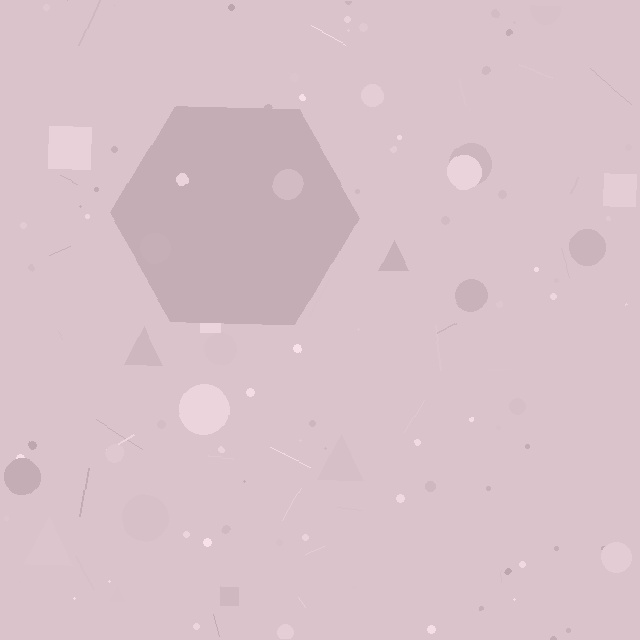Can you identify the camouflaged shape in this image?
The camouflaged shape is a hexagon.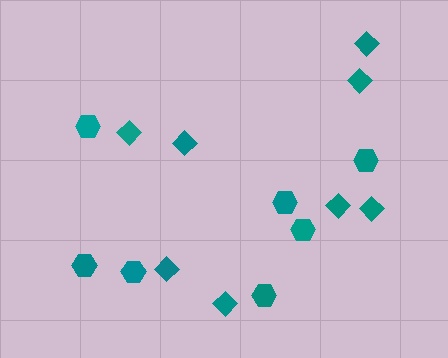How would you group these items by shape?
There are 2 groups: one group of hexagons (7) and one group of diamonds (8).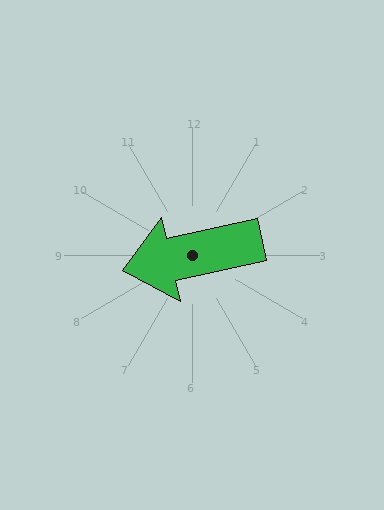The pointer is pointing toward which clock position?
Roughly 9 o'clock.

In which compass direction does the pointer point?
West.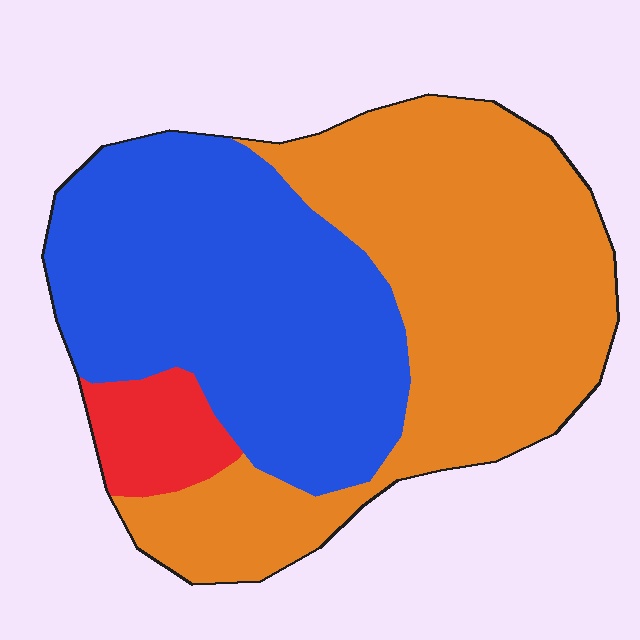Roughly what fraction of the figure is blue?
Blue covers about 45% of the figure.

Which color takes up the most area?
Orange, at roughly 50%.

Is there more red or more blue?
Blue.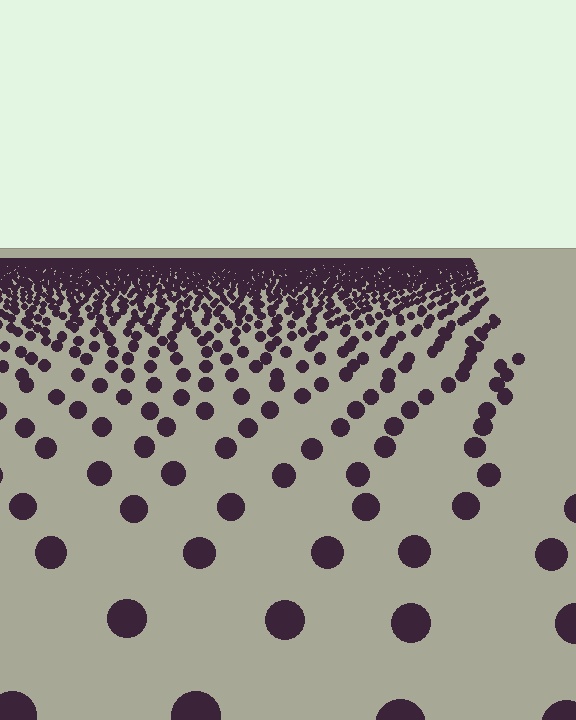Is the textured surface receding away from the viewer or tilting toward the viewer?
The surface is receding away from the viewer. Texture elements get smaller and denser toward the top.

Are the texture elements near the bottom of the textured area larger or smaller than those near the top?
Larger. Near the bottom, elements are closer to the viewer and appear at a bigger on-screen size.